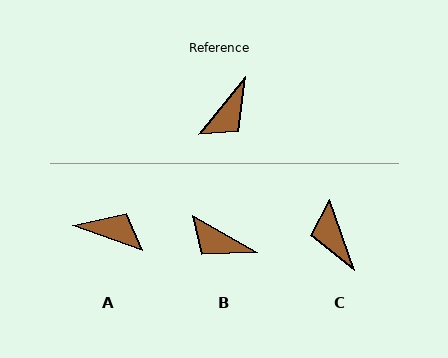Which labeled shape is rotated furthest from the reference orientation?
C, about 121 degrees away.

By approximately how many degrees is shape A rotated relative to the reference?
Approximately 110 degrees counter-clockwise.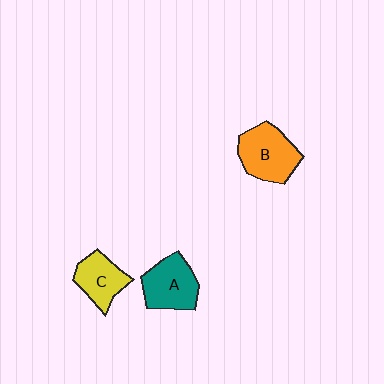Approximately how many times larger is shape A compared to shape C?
Approximately 1.2 times.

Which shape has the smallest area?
Shape C (yellow).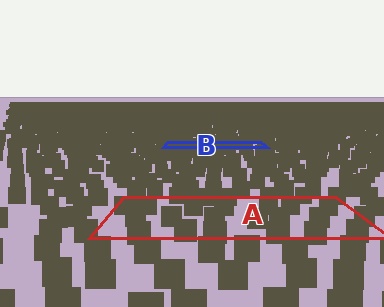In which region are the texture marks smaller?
The texture marks are smaller in region B, because it is farther away.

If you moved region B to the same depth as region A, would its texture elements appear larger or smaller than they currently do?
They would appear larger. At a closer depth, the same texture elements are projected at a bigger on-screen size.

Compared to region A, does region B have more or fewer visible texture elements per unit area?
Region B has more texture elements per unit area — they are packed more densely because it is farther away.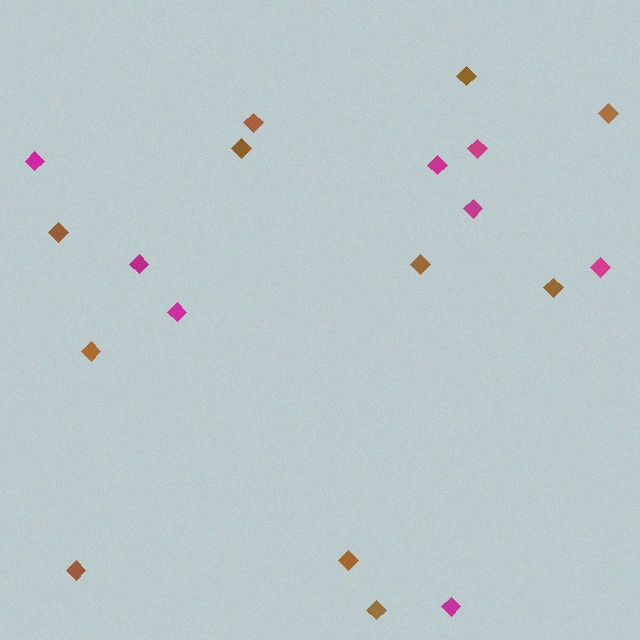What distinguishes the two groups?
There are 2 groups: one group of brown diamonds (11) and one group of magenta diamonds (8).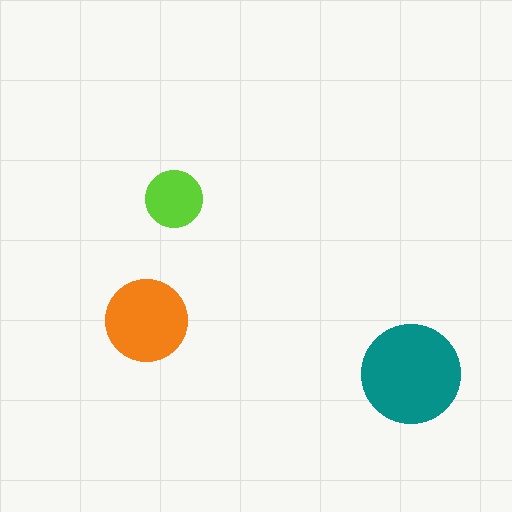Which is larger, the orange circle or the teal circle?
The teal one.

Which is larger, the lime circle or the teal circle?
The teal one.